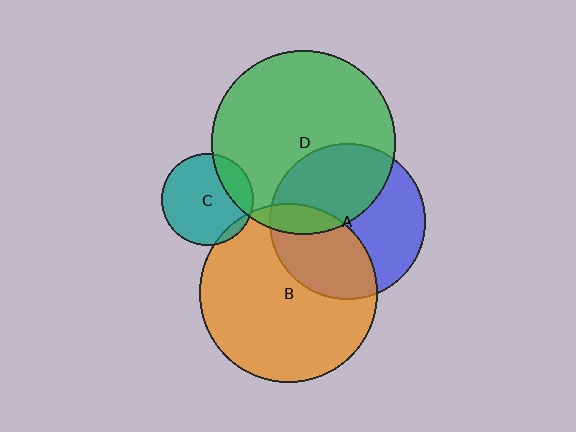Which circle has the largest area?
Circle D (green).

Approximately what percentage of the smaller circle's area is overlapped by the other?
Approximately 20%.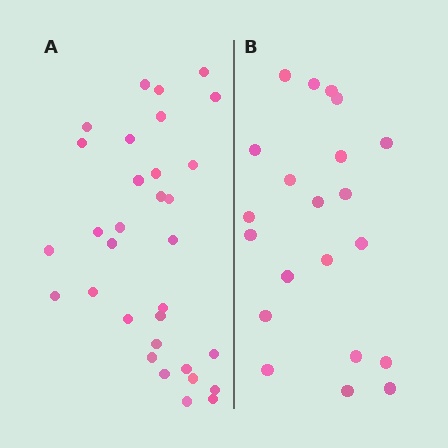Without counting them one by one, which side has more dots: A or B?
Region A (the left region) has more dots.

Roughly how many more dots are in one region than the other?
Region A has roughly 12 or so more dots than region B.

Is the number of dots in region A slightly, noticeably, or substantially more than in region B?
Region A has substantially more. The ratio is roughly 1.5 to 1.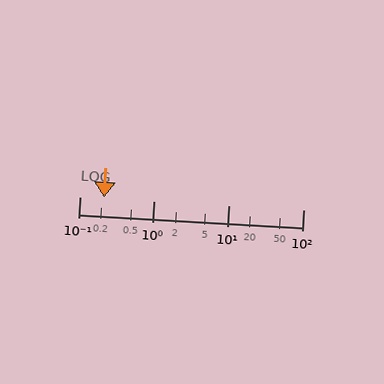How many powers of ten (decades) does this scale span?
The scale spans 3 decades, from 0.1 to 100.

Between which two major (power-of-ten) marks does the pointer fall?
The pointer is between 0.1 and 1.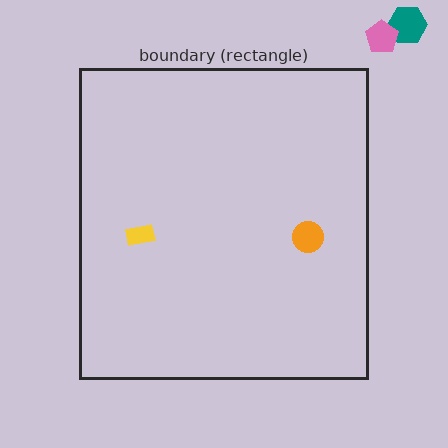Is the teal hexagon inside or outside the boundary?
Outside.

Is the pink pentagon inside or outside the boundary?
Outside.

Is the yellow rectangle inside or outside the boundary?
Inside.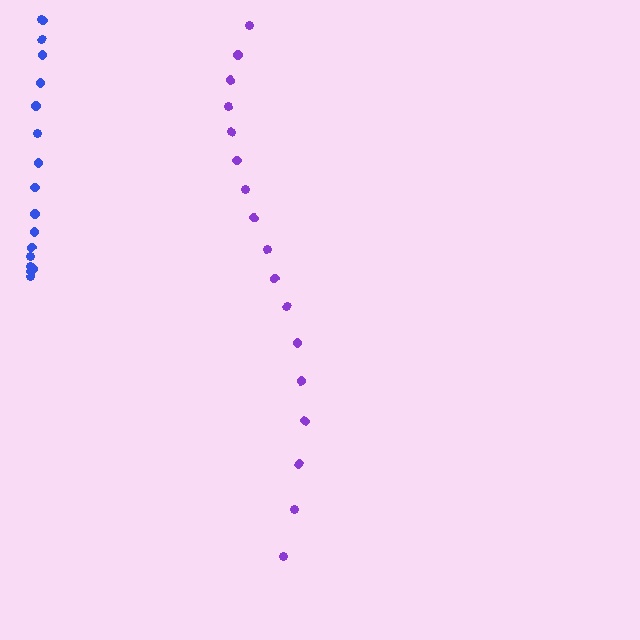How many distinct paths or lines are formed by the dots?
There are 2 distinct paths.